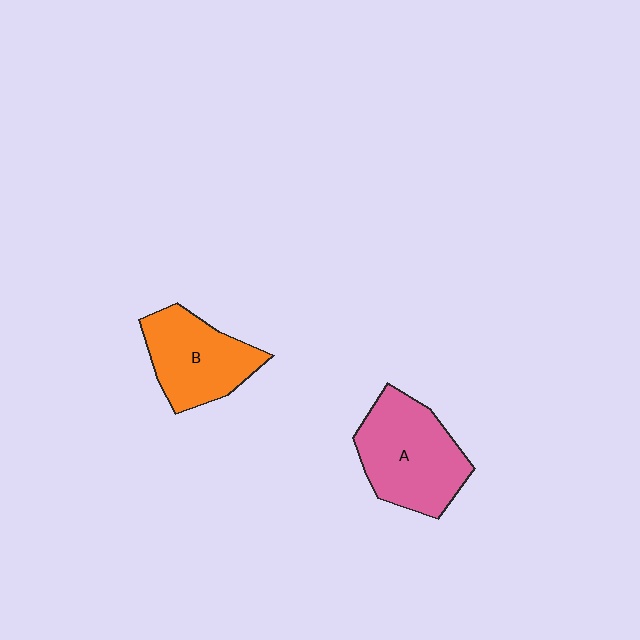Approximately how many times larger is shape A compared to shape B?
Approximately 1.2 times.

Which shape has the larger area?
Shape A (pink).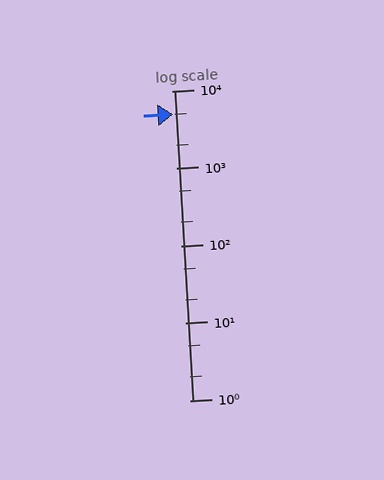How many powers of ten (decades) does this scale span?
The scale spans 4 decades, from 1 to 10000.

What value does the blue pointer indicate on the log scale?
The pointer indicates approximately 5000.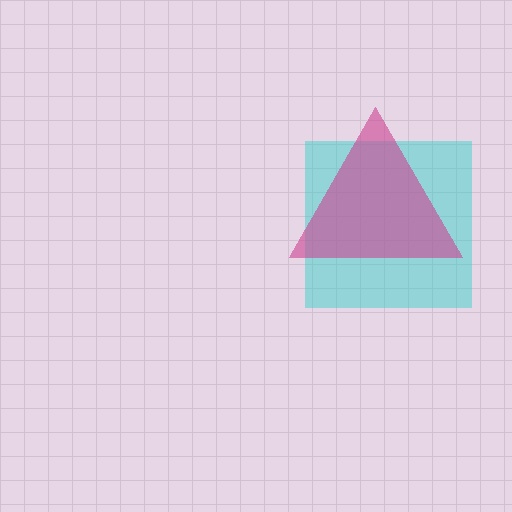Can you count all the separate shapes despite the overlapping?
Yes, there are 2 separate shapes.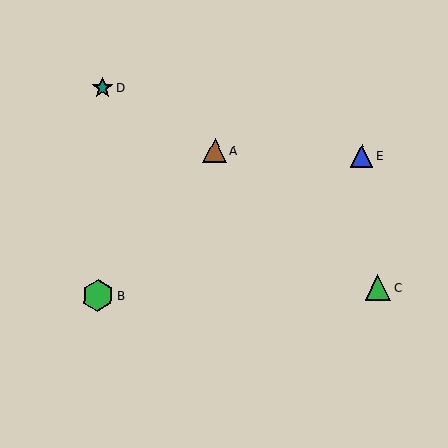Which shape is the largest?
The green hexagon (labeled B) is the largest.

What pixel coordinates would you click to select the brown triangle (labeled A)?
Click at (215, 151) to select the brown triangle A.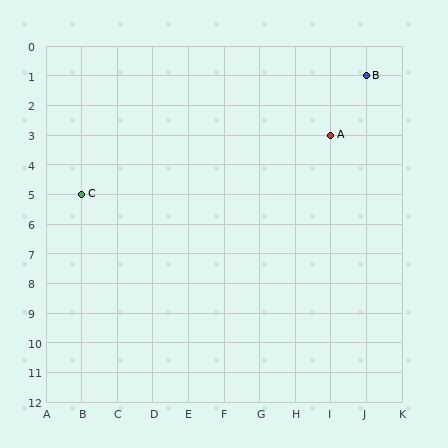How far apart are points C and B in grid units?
Points C and B are 8 columns and 4 rows apart (about 8.9 grid units diagonally).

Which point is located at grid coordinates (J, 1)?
Point B is at (J, 1).